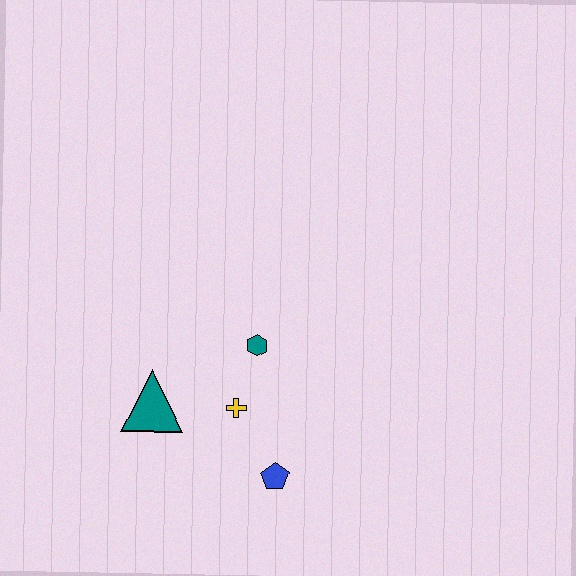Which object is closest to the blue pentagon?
The yellow cross is closest to the blue pentagon.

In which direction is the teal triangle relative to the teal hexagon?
The teal triangle is to the left of the teal hexagon.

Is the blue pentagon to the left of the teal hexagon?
No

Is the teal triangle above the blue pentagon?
Yes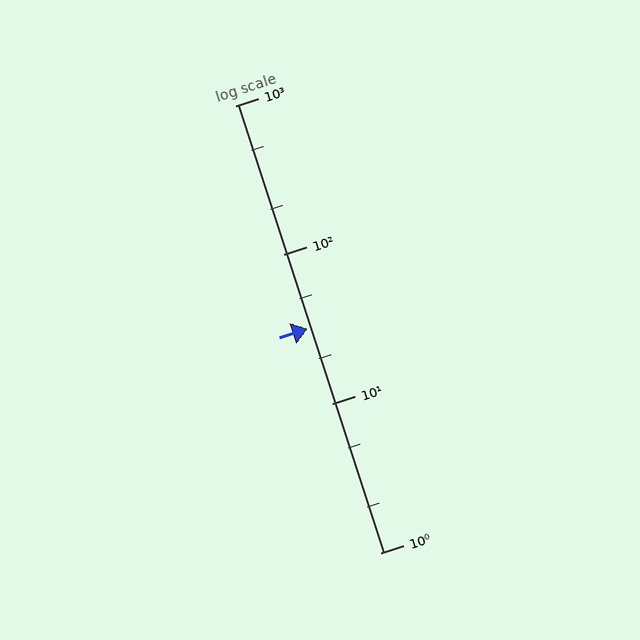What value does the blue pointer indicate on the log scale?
The pointer indicates approximately 32.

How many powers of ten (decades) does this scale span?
The scale spans 3 decades, from 1 to 1000.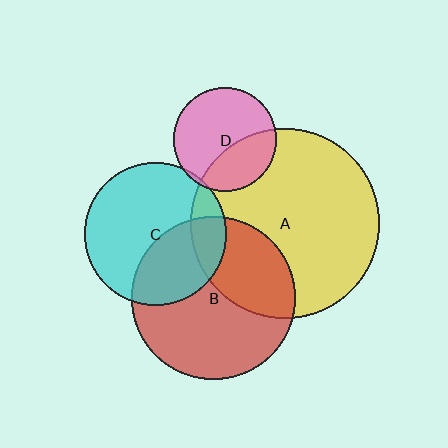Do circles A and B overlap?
Yes.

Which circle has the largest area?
Circle A (yellow).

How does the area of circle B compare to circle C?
Approximately 1.3 times.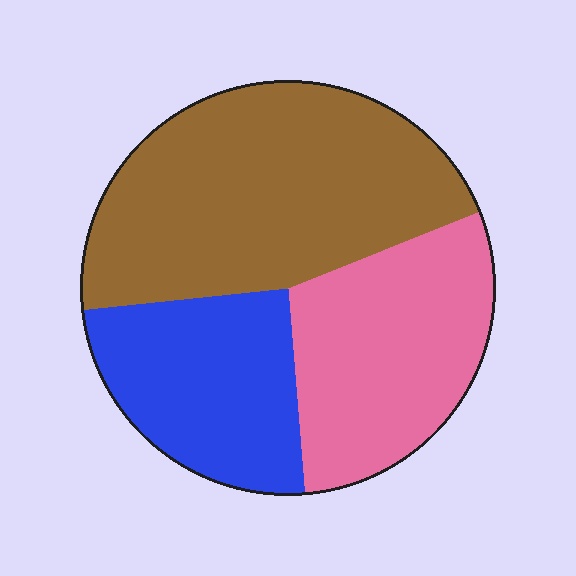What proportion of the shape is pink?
Pink covers 30% of the shape.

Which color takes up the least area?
Blue, at roughly 25%.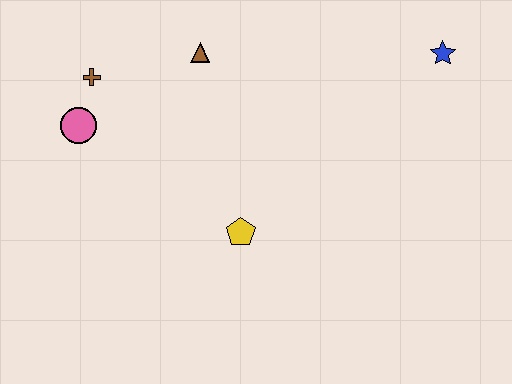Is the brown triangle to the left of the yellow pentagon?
Yes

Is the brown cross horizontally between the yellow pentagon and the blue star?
No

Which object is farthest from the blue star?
The pink circle is farthest from the blue star.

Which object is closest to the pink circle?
The brown cross is closest to the pink circle.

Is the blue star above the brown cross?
Yes